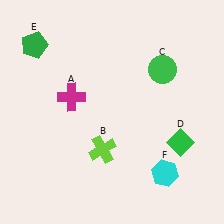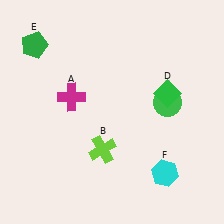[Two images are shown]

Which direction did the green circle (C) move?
The green circle (C) moved down.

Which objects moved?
The objects that moved are: the green circle (C), the green diamond (D).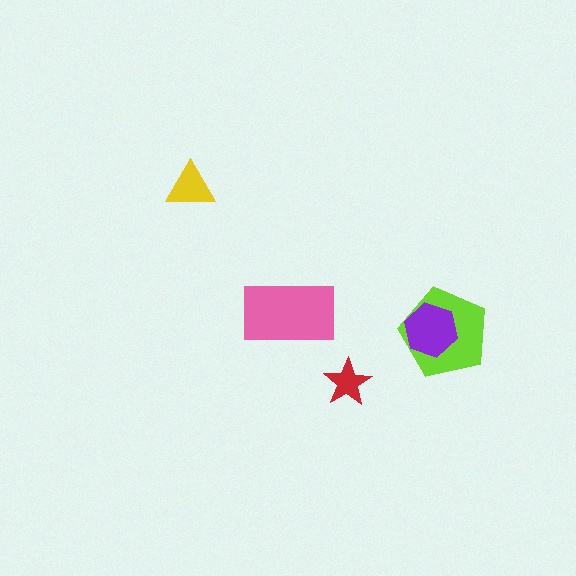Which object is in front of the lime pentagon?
The purple hexagon is in front of the lime pentagon.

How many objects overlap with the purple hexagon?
1 object overlaps with the purple hexagon.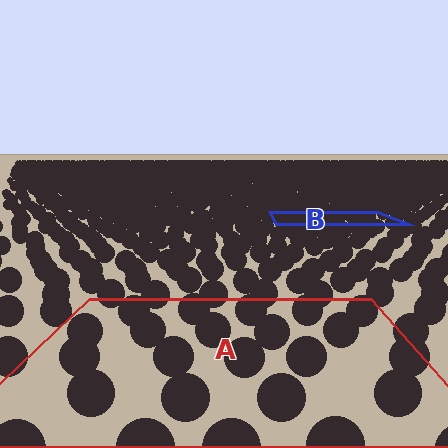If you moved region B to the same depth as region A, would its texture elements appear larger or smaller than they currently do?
They would appear larger. At a closer depth, the same texture elements are projected at a bigger on-screen size.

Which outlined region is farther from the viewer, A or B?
Region B is farther from the viewer — the texture elements inside it appear smaller and more densely packed.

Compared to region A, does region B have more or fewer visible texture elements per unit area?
Region B has more texture elements per unit area — they are packed more densely because it is farther away.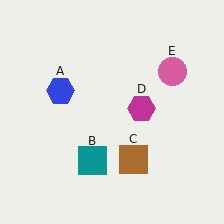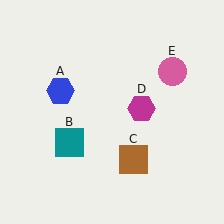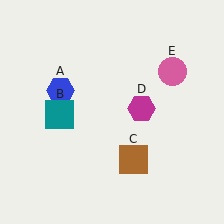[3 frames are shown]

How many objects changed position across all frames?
1 object changed position: teal square (object B).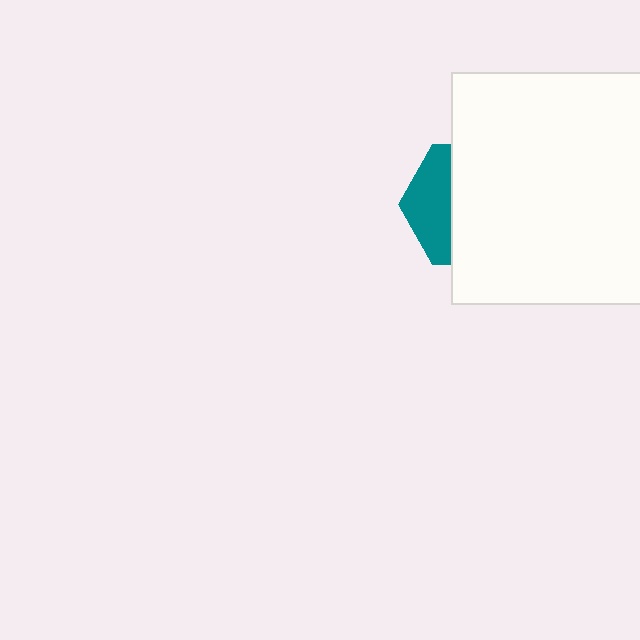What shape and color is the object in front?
The object in front is a white square.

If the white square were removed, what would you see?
You would see the complete teal hexagon.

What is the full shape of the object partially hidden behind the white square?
The partially hidden object is a teal hexagon.